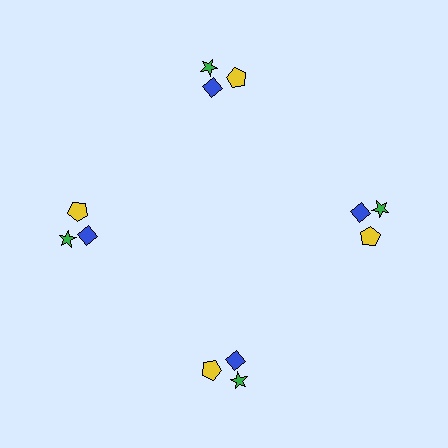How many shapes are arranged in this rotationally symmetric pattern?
There are 12 shapes, arranged in 4 groups of 3.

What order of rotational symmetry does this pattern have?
This pattern has 4-fold rotational symmetry.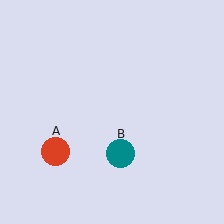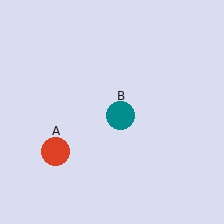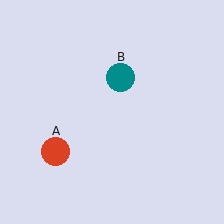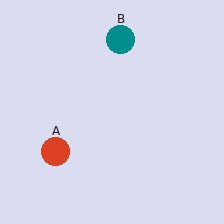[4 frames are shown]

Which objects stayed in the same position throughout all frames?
Red circle (object A) remained stationary.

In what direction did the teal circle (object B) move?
The teal circle (object B) moved up.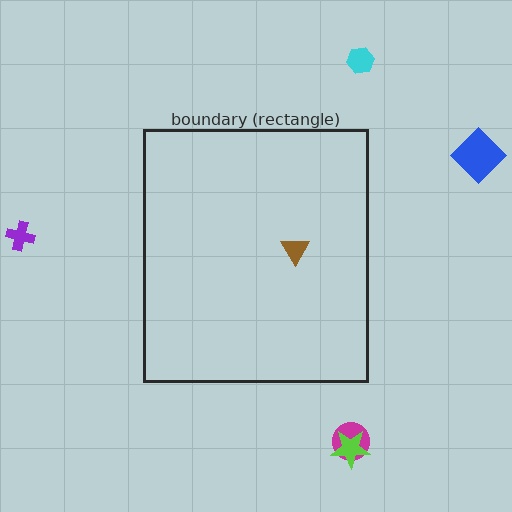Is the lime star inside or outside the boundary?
Outside.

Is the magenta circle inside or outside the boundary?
Outside.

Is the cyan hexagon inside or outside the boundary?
Outside.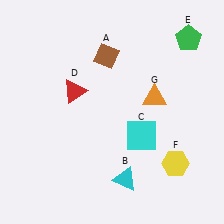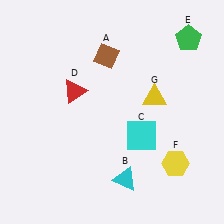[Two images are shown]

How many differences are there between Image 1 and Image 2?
There is 1 difference between the two images.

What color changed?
The triangle (G) changed from orange in Image 1 to yellow in Image 2.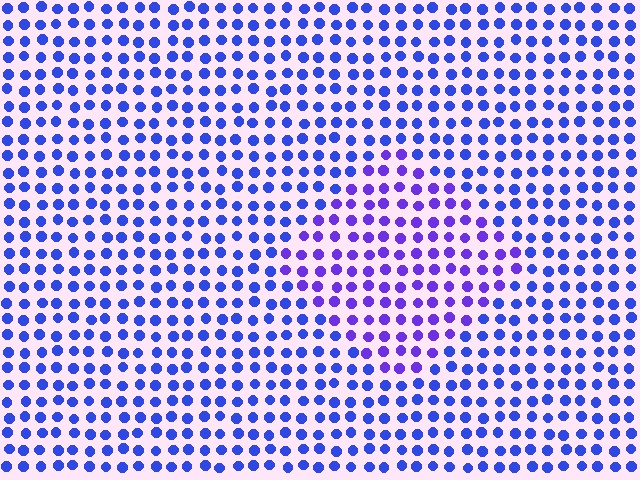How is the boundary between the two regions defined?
The boundary is defined purely by a slight shift in hue (about 28 degrees). Spacing, size, and orientation are identical on both sides.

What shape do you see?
I see a diamond.